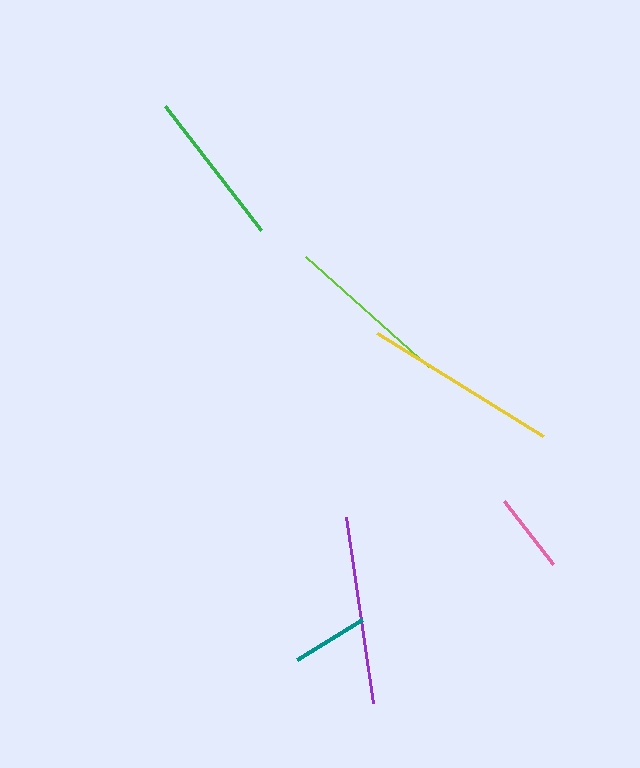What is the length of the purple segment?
The purple segment is approximately 187 pixels long.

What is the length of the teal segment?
The teal segment is approximately 77 pixels long.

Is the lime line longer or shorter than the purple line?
The purple line is longer than the lime line.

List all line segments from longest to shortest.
From longest to shortest: yellow, purple, lime, green, pink, teal.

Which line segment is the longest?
The yellow line is the longest at approximately 196 pixels.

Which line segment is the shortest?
The teal line is the shortest at approximately 77 pixels.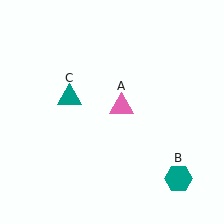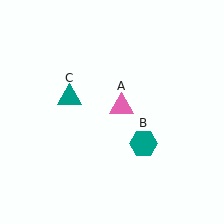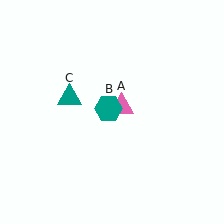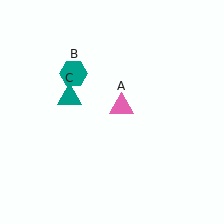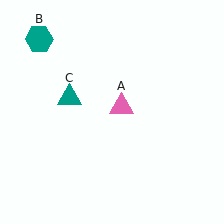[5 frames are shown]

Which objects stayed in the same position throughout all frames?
Pink triangle (object A) and teal triangle (object C) remained stationary.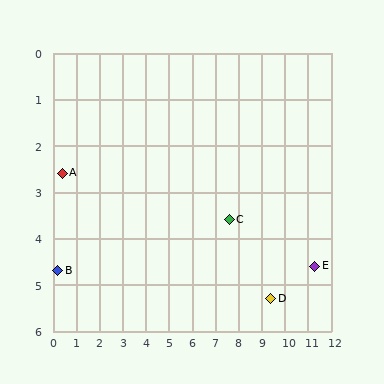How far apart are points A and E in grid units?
Points A and E are about 11.1 grid units apart.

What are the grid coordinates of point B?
Point B is at approximately (0.2, 4.7).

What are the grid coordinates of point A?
Point A is at approximately (0.4, 2.6).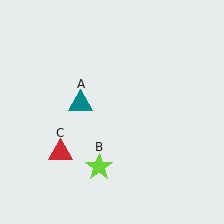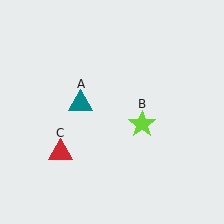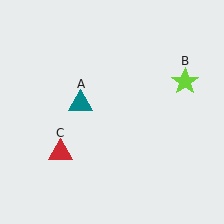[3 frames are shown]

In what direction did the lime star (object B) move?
The lime star (object B) moved up and to the right.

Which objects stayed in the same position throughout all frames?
Teal triangle (object A) and red triangle (object C) remained stationary.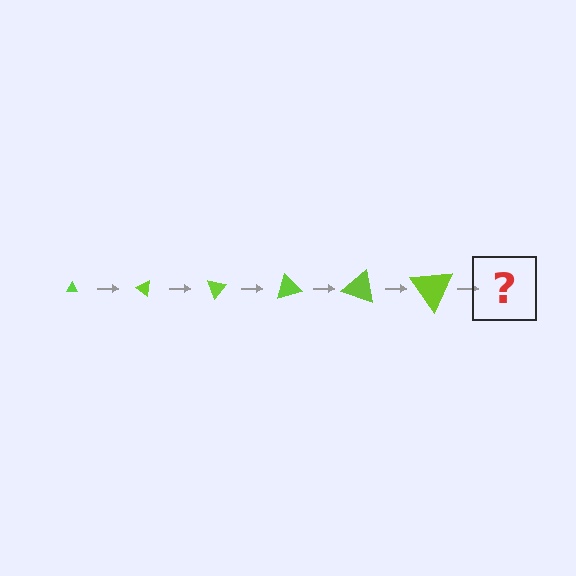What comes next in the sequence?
The next element should be a triangle, larger than the previous one and rotated 210 degrees from the start.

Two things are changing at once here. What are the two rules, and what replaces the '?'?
The two rules are that the triangle grows larger each step and it rotates 35 degrees each step. The '?' should be a triangle, larger than the previous one and rotated 210 degrees from the start.